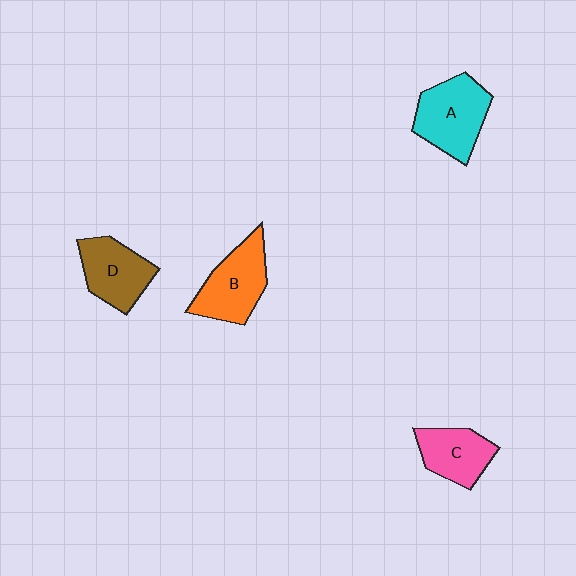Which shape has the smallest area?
Shape C (pink).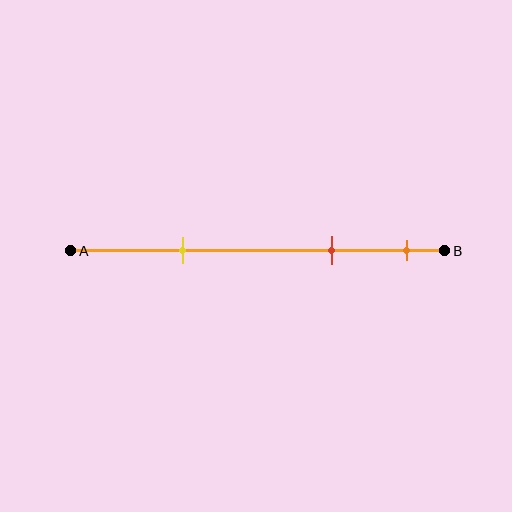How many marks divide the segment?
There are 3 marks dividing the segment.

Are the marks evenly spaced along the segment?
No, the marks are not evenly spaced.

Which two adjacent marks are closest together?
The red and orange marks are the closest adjacent pair.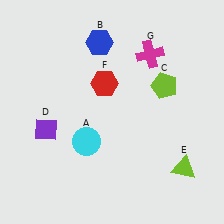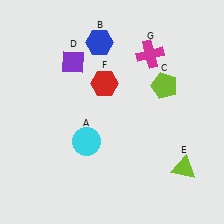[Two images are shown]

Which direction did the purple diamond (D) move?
The purple diamond (D) moved up.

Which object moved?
The purple diamond (D) moved up.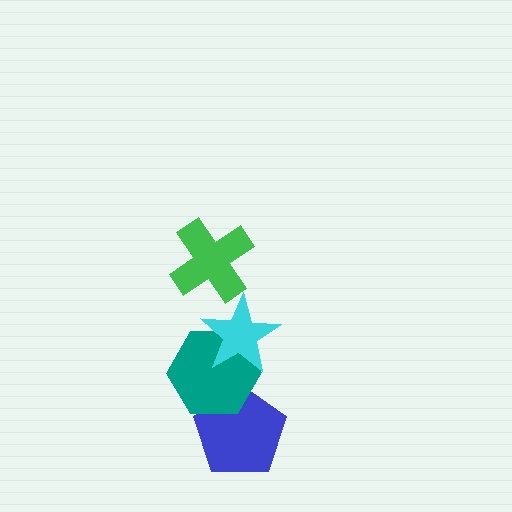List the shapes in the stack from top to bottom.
From top to bottom: the green cross, the cyan star, the teal hexagon, the blue pentagon.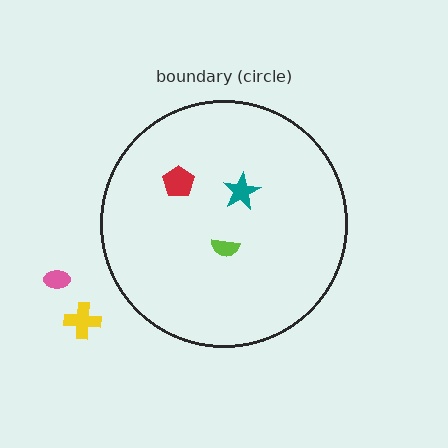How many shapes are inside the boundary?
3 inside, 2 outside.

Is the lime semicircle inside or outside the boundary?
Inside.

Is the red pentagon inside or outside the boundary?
Inside.